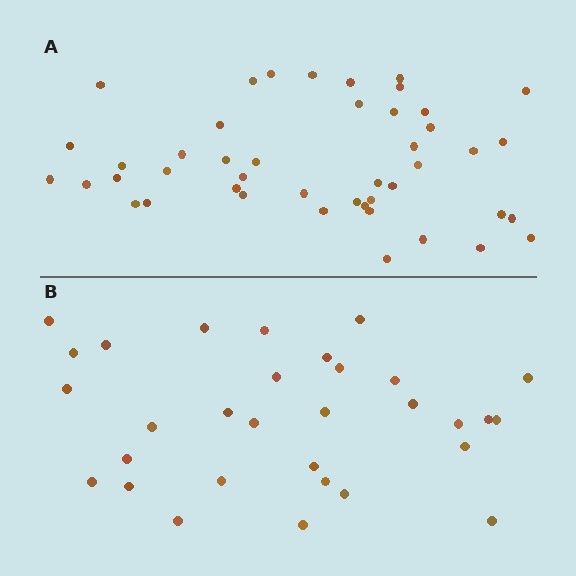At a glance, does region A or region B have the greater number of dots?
Region A (the top region) has more dots.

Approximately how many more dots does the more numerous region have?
Region A has approximately 15 more dots than region B.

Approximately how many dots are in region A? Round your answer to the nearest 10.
About 40 dots. (The exact count is 45, which rounds to 40.)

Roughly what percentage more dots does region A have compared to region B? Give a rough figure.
About 45% more.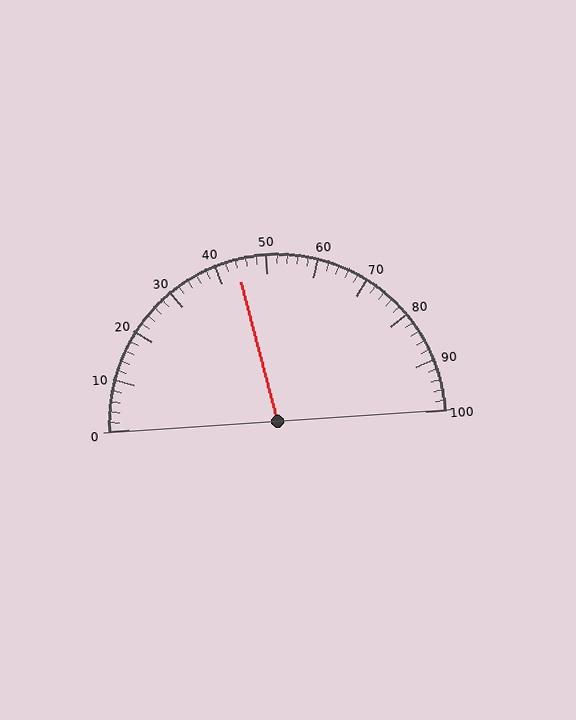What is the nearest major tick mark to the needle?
The nearest major tick mark is 40.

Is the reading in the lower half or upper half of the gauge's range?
The reading is in the lower half of the range (0 to 100).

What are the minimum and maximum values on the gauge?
The gauge ranges from 0 to 100.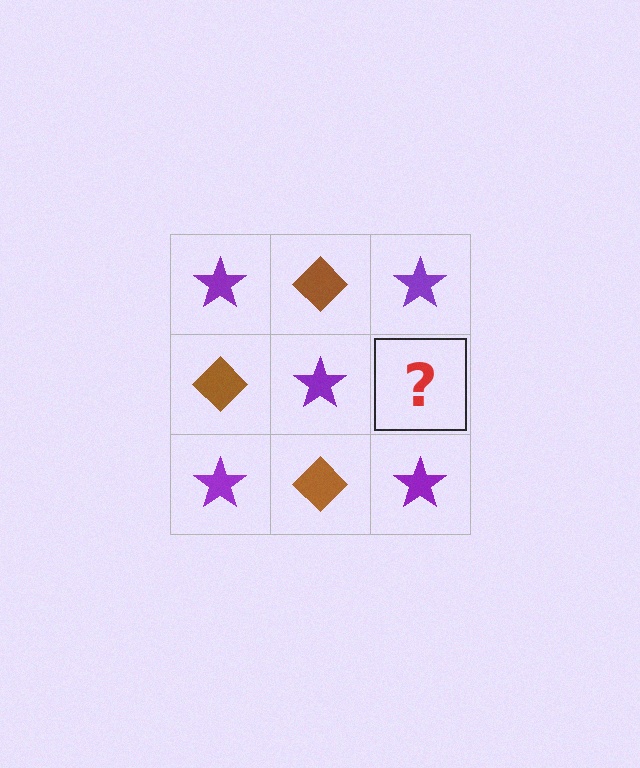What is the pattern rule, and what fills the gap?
The rule is that it alternates purple star and brown diamond in a checkerboard pattern. The gap should be filled with a brown diamond.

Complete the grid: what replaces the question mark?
The question mark should be replaced with a brown diamond.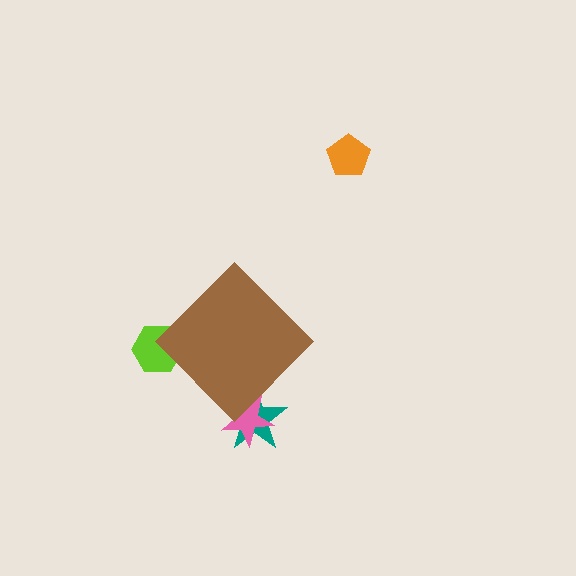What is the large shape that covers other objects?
A brown diamond.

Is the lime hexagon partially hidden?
Yes, the lime hexagon is partially hidden behind the brown diamond.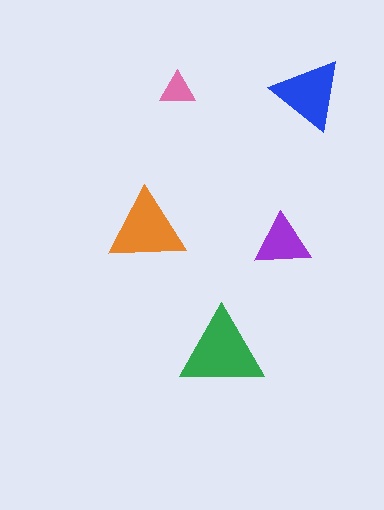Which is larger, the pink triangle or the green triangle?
The green one.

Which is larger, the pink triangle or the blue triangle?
The blue one.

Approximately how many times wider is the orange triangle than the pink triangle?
About 2 times wider.